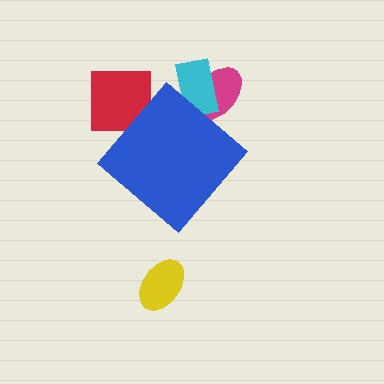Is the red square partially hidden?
Yes, the red square is partially hidden behind the blue diamond.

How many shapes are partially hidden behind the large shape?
3 shapes are partially hidden.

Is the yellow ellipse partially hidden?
No, the yellow ellipse is fully visible.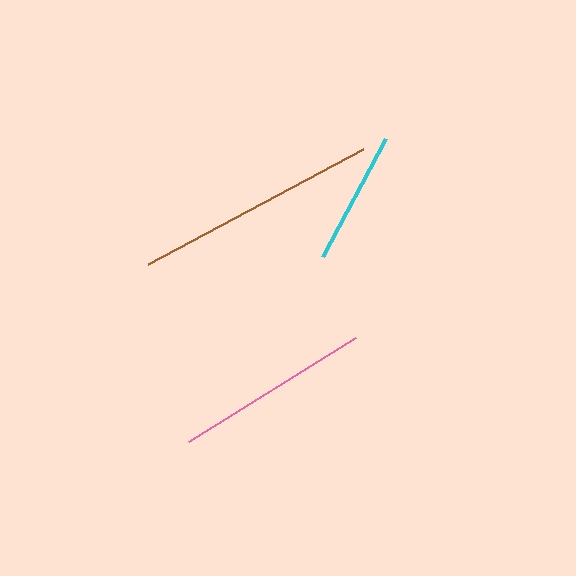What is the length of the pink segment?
The pink segment is approximately 197 pixels long.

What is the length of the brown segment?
The brown segment is approximately 244 pixels long.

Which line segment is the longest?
The brown line is the longest at approximately 244 pixels.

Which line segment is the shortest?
The cyan line is the shortest at approximately 133 pixels.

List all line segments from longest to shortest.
From longest to shortest: brown, pink, cyan.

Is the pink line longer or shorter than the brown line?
The brown line is longer than the pink line.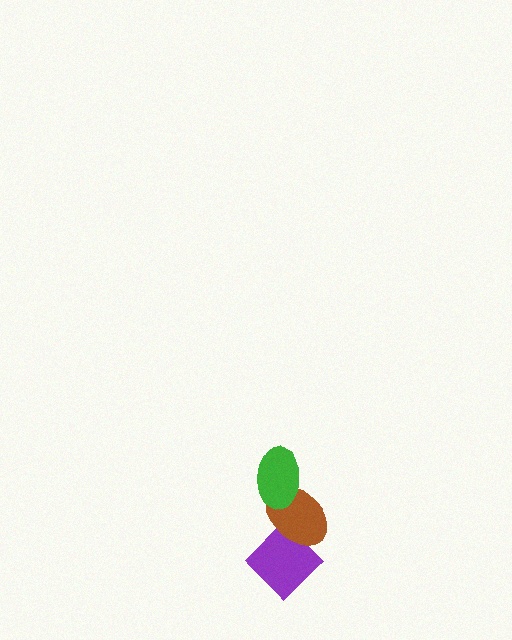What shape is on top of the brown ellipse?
The green ellipse is on top of the brown ellipse.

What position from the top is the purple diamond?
The purple diamond is 3rd from the top.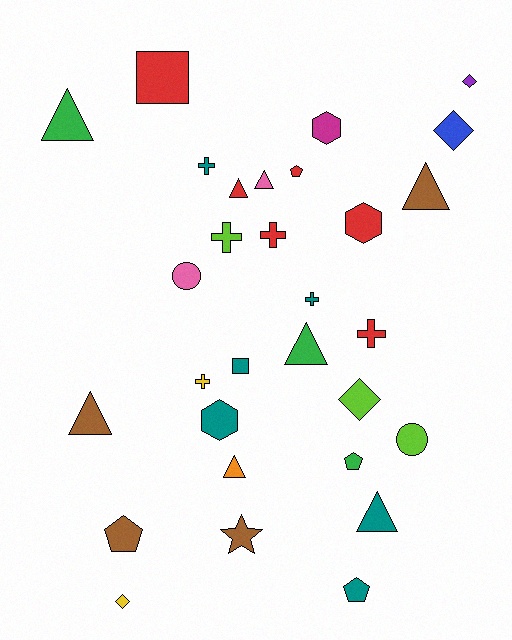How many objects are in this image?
There are 30 objects.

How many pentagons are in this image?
There are 4 pentagons.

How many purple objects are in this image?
There is 1 purple object.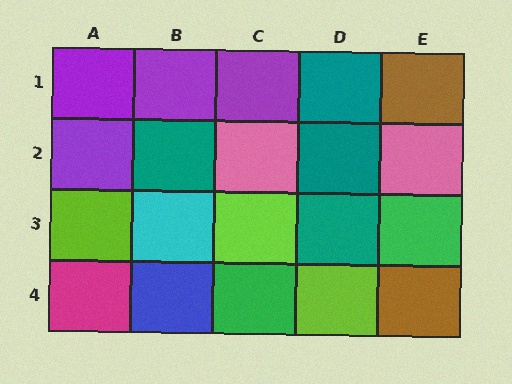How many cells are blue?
1 cell is blue.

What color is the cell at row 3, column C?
Lime.